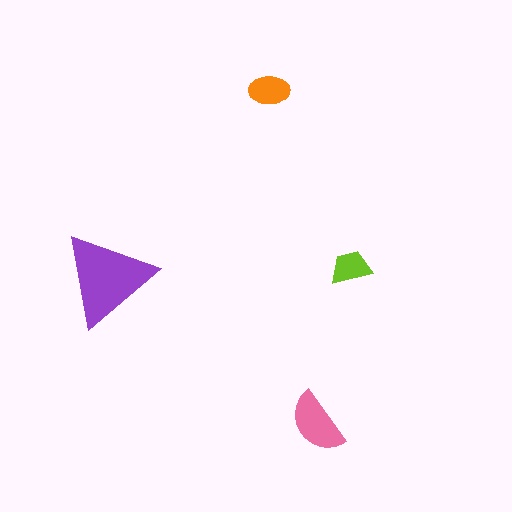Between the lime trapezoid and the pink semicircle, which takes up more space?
The pink semicircle.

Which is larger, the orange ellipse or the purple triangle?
The purple triangle.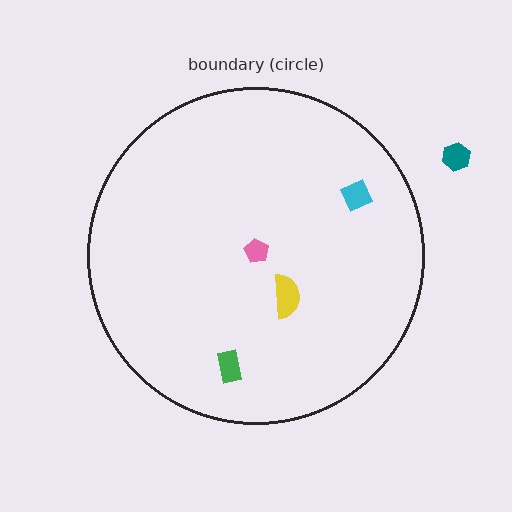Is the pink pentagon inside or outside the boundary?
Inside.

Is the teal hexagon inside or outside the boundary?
Outside.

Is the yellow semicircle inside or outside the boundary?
Inside.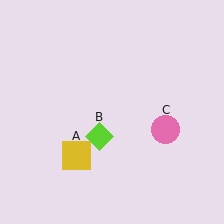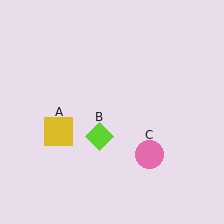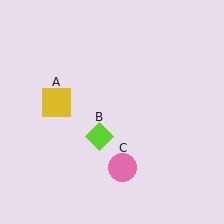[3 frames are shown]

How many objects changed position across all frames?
2 objects changed position: yellow square (object A), pink circle (object C).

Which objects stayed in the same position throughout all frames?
Lime diamond (object B) remained stationary.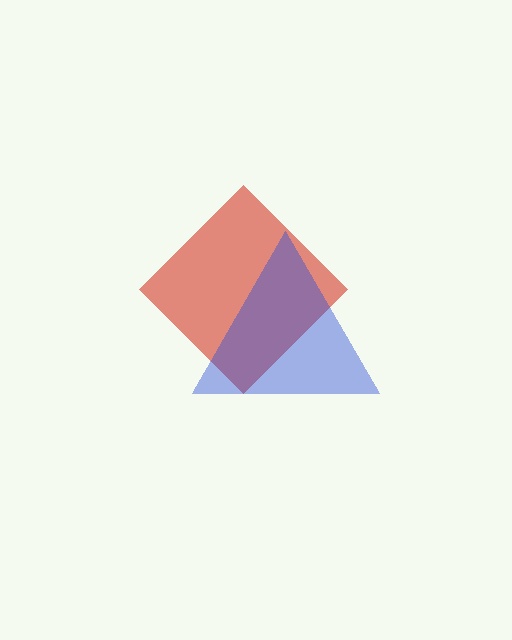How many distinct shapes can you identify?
There are 2 distinct shapes: a red diamond, a blue triangle.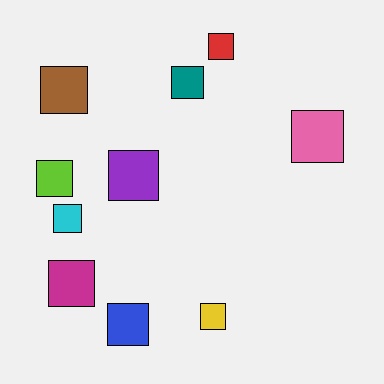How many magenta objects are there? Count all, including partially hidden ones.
There is 1 magenta object.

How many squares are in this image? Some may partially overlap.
There are 10 squares.